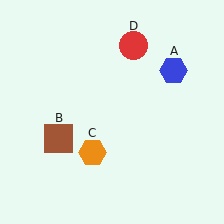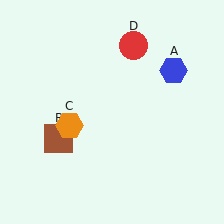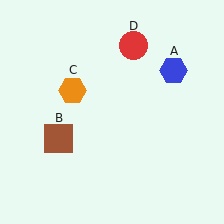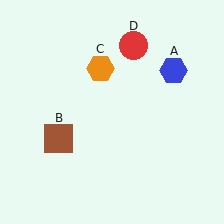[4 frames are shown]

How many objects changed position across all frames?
1 object changed position: orange hexagon (object C).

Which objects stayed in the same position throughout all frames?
Blue hexagon (object A) and brown square (object B) and red circle (object D) remained stationary.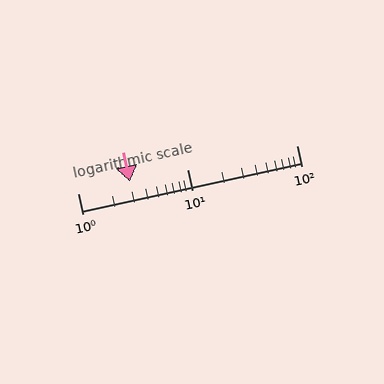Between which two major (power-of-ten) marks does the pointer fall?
The pointer is between 1 and 10.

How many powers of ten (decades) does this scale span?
The scale spans 2 decades, from 1 to 100.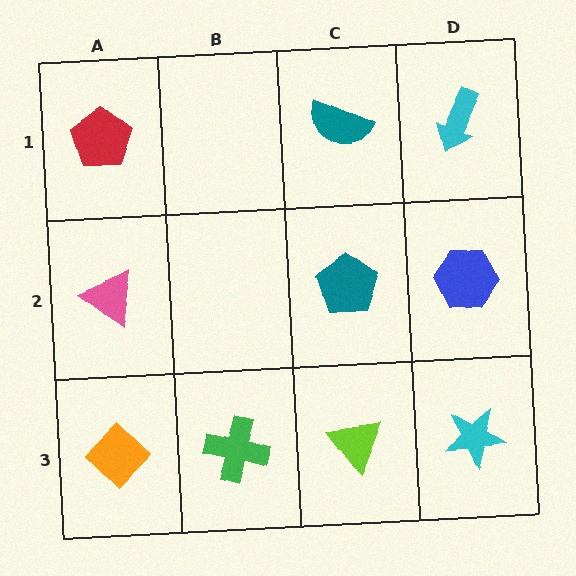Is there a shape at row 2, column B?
No, that cell is empty.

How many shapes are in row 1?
3 shapes.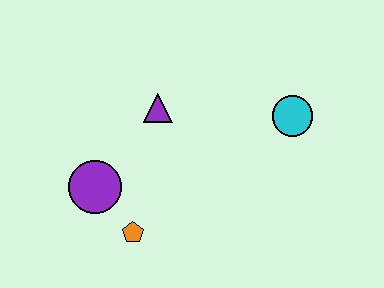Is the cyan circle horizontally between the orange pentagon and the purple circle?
No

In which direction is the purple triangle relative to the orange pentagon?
The purple triangle is above the orange pentagon.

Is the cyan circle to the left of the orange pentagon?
No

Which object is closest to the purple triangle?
The purple circle is closest to the purple triangle.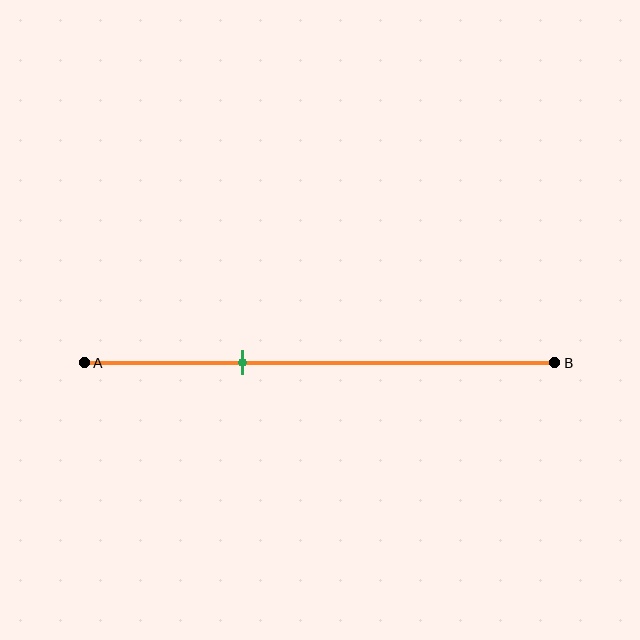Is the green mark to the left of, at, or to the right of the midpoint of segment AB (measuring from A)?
The green mark is to the left of the midpoint of segment AB.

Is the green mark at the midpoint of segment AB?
No, the mark is at about 35% from A, not at the 50% midpoint.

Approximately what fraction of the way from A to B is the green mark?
The green mark is approximately 35% of the way from A to B.